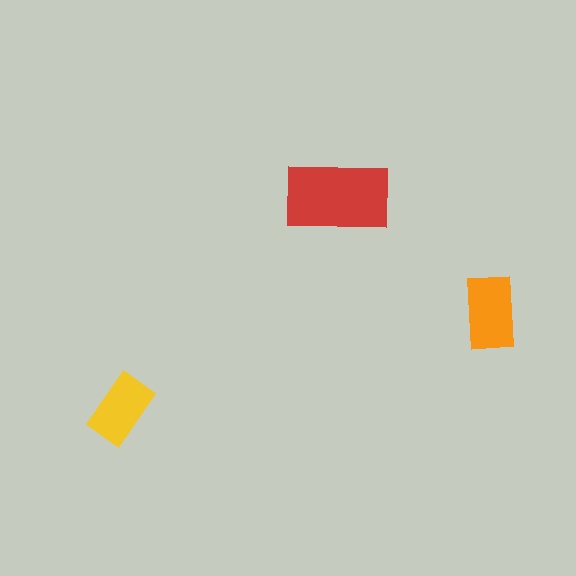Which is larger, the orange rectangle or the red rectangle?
The red one.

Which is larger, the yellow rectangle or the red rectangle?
The red one.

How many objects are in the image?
There are 3 objects in the image.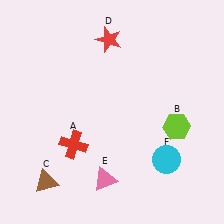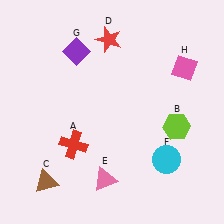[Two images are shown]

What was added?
A purple diamond (G), a pink diamond (H) were added in Image 2.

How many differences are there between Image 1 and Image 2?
There are 2 differences between the two images.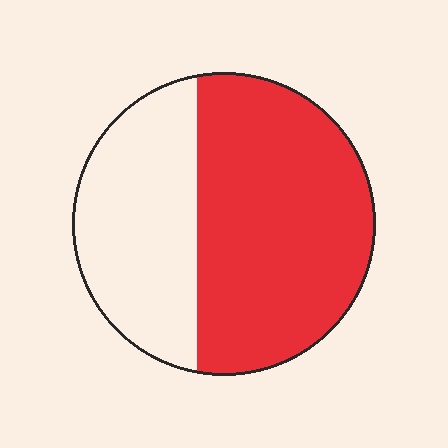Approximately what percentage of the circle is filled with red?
Approximately 60%.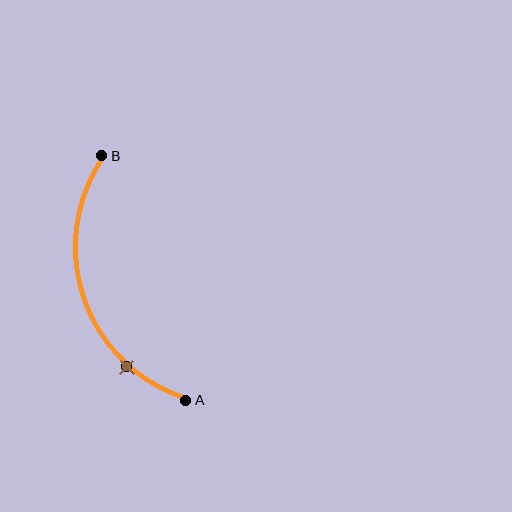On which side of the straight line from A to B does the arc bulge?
The arc bulges to the left of the straight line connecting A and B.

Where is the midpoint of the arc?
The arc midpoint is the point on the curve farthest from the straight line joining A and B. It sits to the left of that line.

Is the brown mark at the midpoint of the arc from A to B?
No. The brown mark lies on the arc but is closer to endpoint A. The arc midpoint would be at the point on the curve equidistant along the arc from both A and B.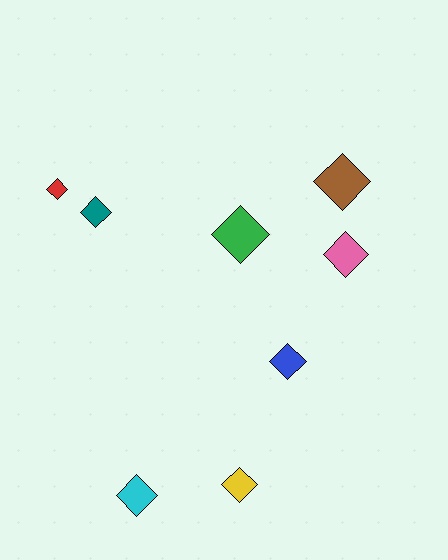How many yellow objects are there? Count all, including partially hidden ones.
There is 1 yellow object.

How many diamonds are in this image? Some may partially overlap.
There are 8 diamonds.